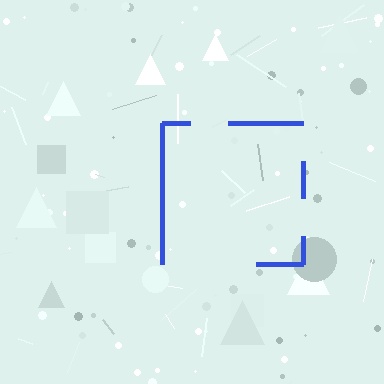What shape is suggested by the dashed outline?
The dashed outline suggests a square.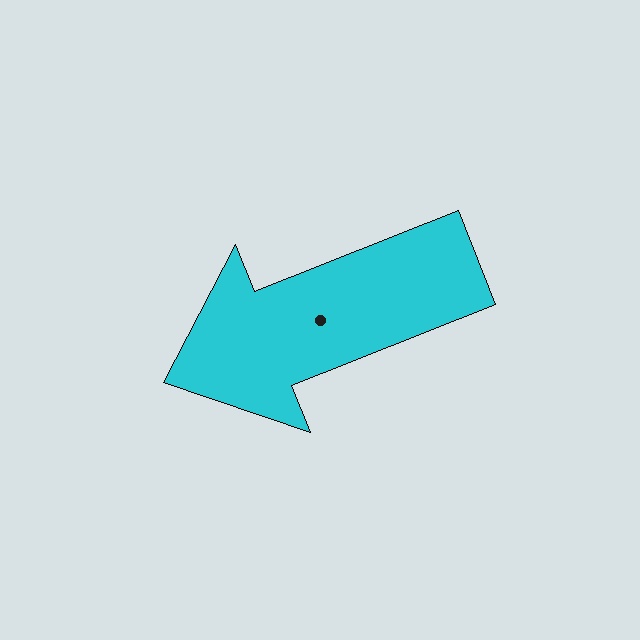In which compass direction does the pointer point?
West.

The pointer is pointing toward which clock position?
Roughly 8 o'clock.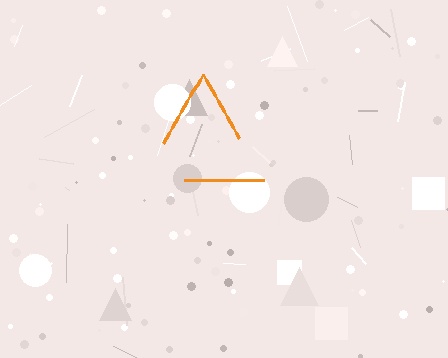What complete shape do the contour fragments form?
The contour fragments form a triangle.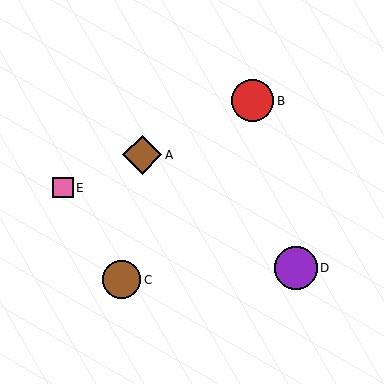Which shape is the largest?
The purple circle (labeled D) is the largest.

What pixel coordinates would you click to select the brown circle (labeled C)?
Click at (122, 280) to select the brown circle C.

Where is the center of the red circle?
The center of the red circle is at (253, 101).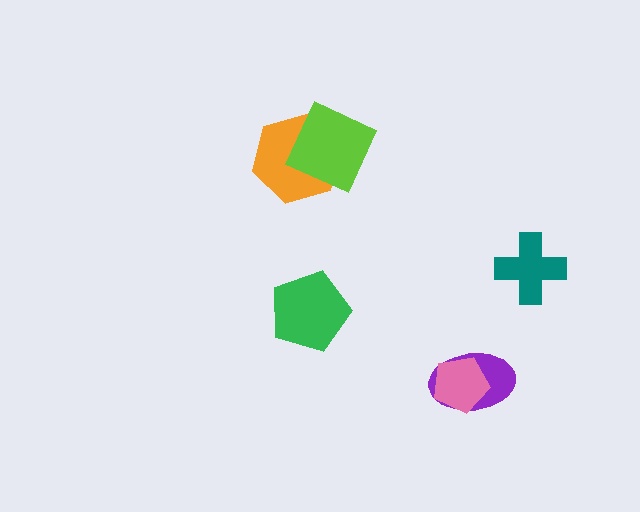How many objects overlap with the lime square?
1 object overlaps with the lime square.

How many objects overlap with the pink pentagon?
1 object overlaps with the pink pentagon.